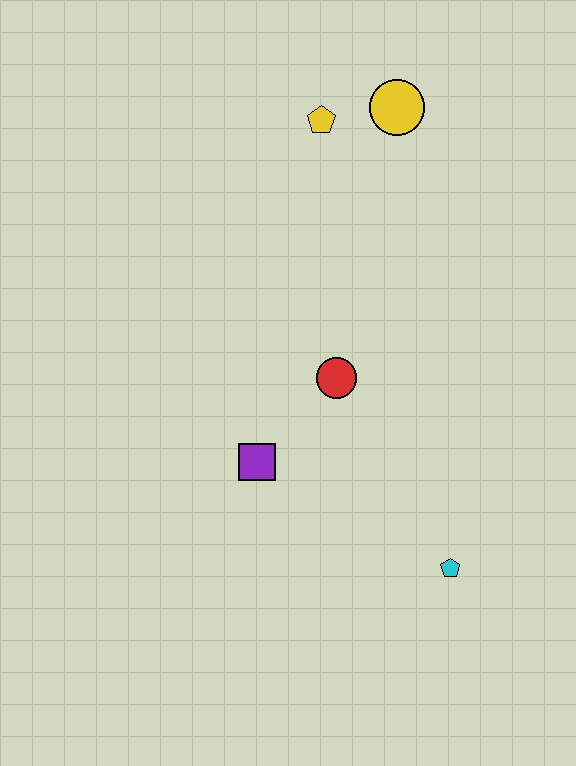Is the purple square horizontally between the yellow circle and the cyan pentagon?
No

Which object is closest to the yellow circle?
The yellow pentagon is closest to the yellow circle.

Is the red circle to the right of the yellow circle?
No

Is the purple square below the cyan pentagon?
No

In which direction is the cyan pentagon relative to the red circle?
The cyan pentagon is below the red circle.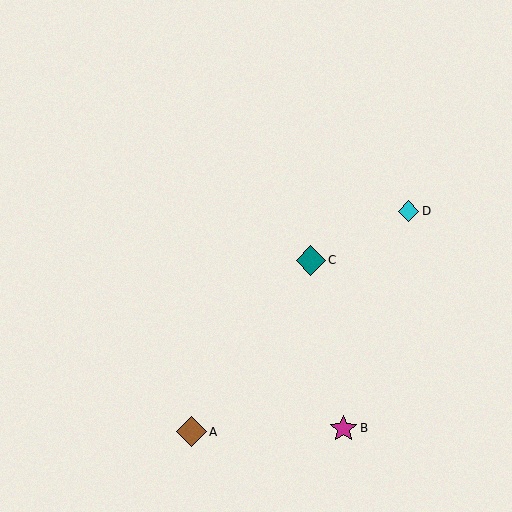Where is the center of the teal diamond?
The center of the teal diamond is at (311, 260).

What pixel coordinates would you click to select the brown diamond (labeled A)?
Click at (191, 432) to select the brown diamond A.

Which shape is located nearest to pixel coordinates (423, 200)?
The cyan diamond (labeled D) at (408, 211) is nearest to that location.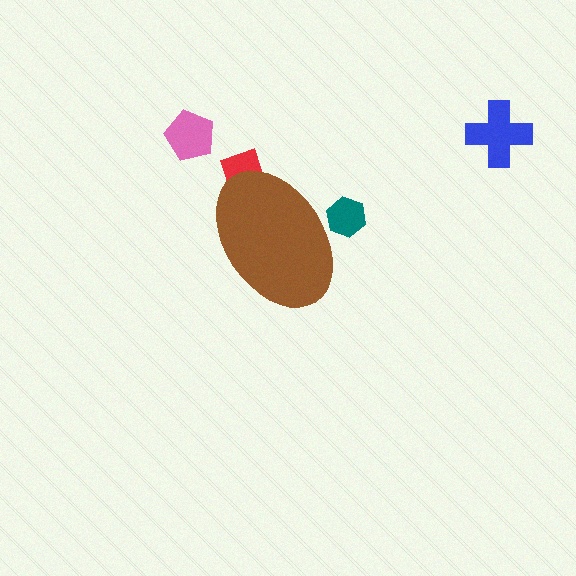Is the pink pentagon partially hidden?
No, the pink pentagon is fully visible.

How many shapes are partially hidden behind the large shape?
2 shapes are partially hidden.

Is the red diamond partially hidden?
Yes, the red diamond is partially hidden behind the brown ellipse.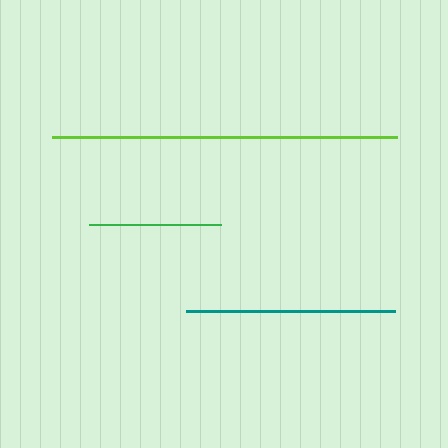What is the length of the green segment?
The green segment is approximately 132 pixels long.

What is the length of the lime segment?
The lime segment is approximately 345 pixels long.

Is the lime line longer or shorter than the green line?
The lime line is longer than the green line.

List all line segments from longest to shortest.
From longest to shortest: lime, teal, green.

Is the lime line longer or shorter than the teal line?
The lime line is longer than the teal line.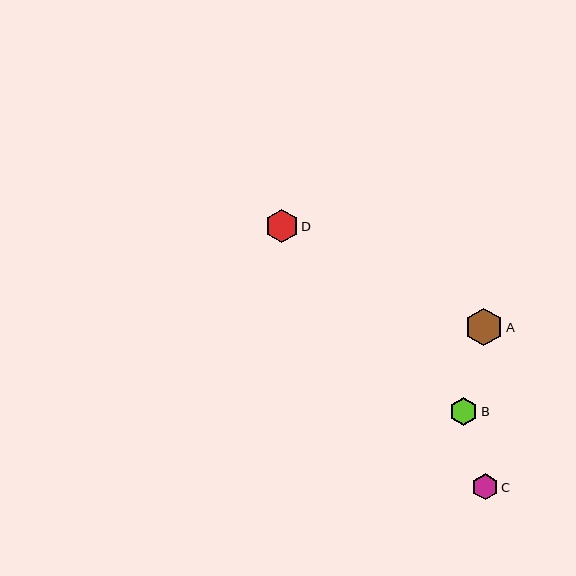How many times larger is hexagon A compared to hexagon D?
Hexagon A is approximately 1.1 times the size of hexagon D.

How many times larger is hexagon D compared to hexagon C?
Hexagon D is approximately 1.3 times the size of hexagon C.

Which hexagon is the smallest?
Hexagon C is the smallest with a size of approximately 26 pixels.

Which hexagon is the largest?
Hexagon A is the largest with a size of approximately 37 pixels.